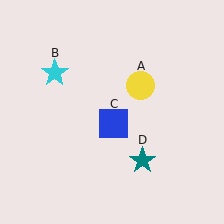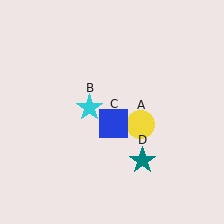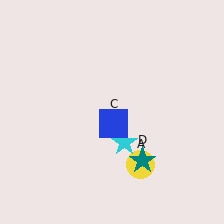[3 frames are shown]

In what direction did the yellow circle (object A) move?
The yellow circle (object A) moved down.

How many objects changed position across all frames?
2 objects changed position: yellow circle (object A), cyan star (object B).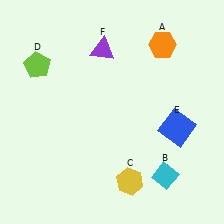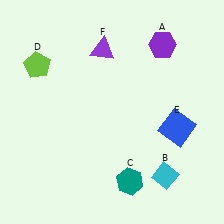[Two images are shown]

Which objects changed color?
A changed from orange to purple. C changed from yellow to teal.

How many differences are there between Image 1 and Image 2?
There are 2 differences between the two images.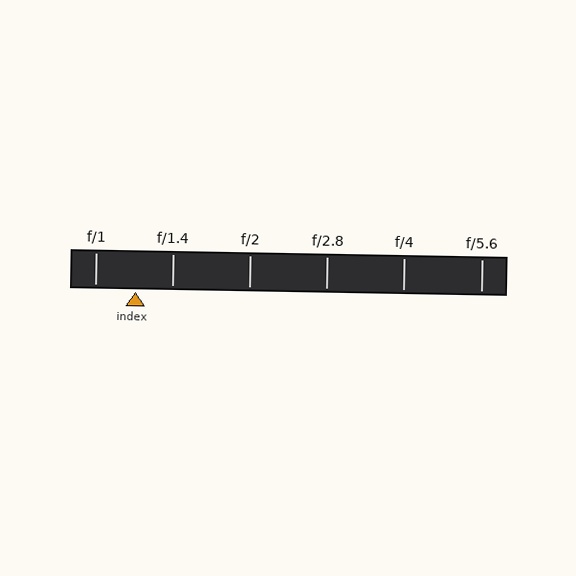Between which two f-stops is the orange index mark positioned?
The index mark is between f/1 and f/1.4.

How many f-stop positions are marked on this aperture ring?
There are 6 f-stop positions marked.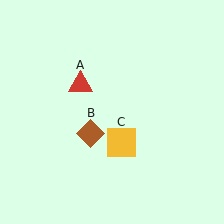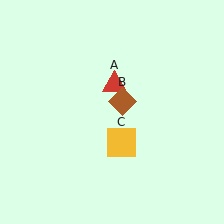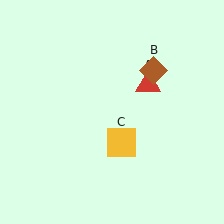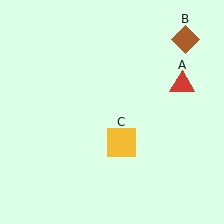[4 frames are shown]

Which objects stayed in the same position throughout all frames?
Yellow square (object C) remained stationary.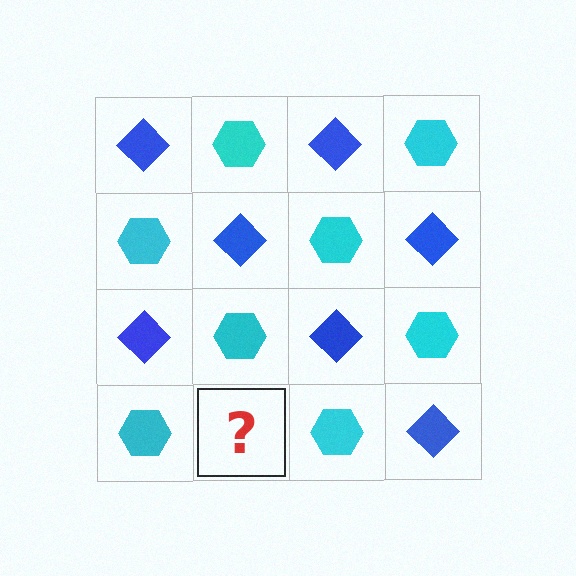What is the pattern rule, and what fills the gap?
The rule is that it alternates blue diamond and cyan hexagon in a checkerboard pattern. The gap should be filled with a blue diamond.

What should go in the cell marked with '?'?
The missing cell should contain a blue diamond.